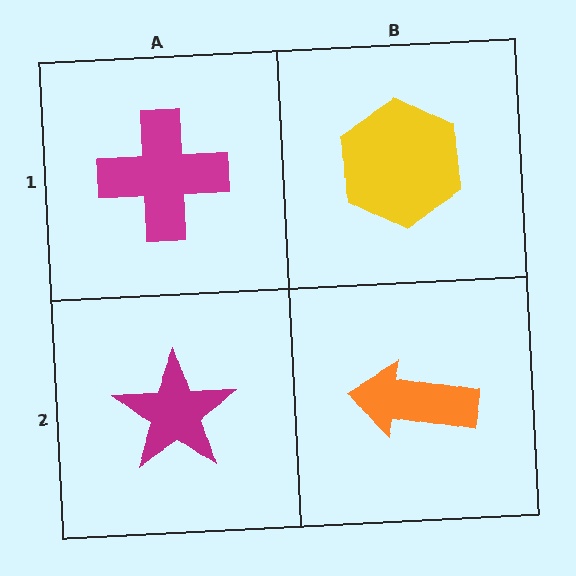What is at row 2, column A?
A magenta star.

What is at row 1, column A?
A magenta cross.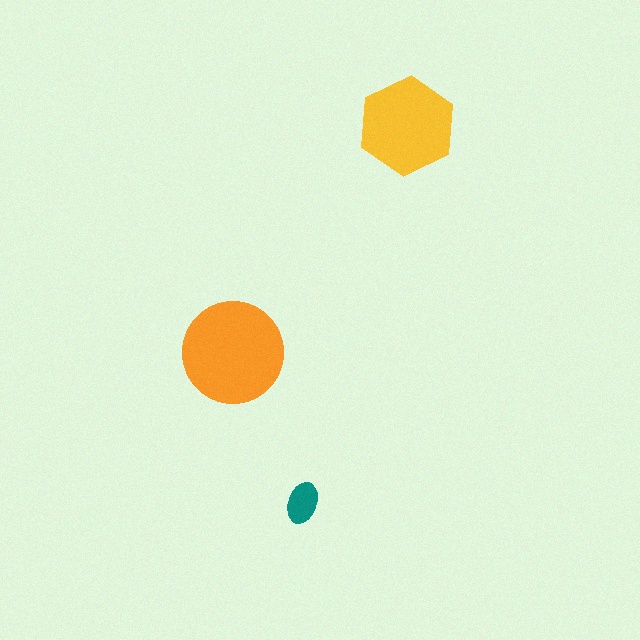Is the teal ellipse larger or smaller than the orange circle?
Smaller.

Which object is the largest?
The orange circle.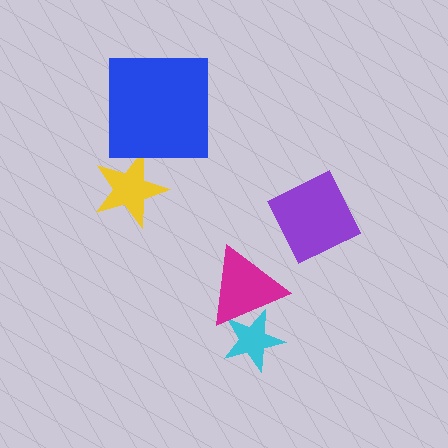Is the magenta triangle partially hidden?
No, no other shape covers it.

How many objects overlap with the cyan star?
1 object overlaps with the cyan star.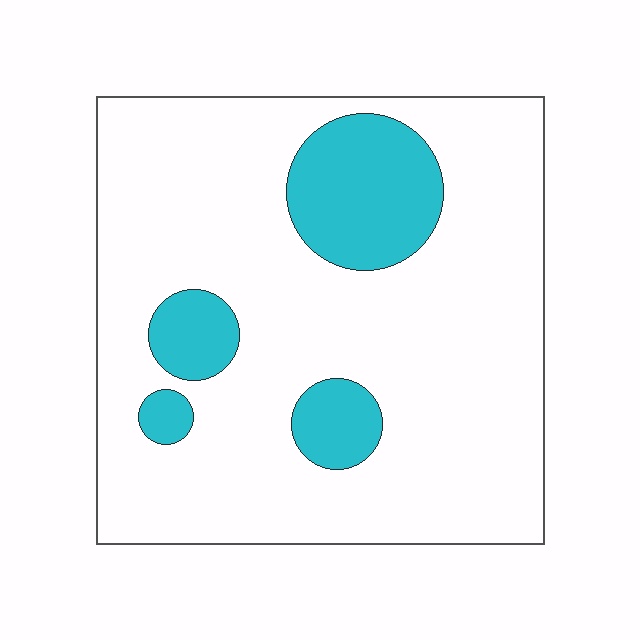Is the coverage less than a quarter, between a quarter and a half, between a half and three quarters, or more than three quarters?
Less than a quarter.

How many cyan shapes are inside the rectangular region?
4.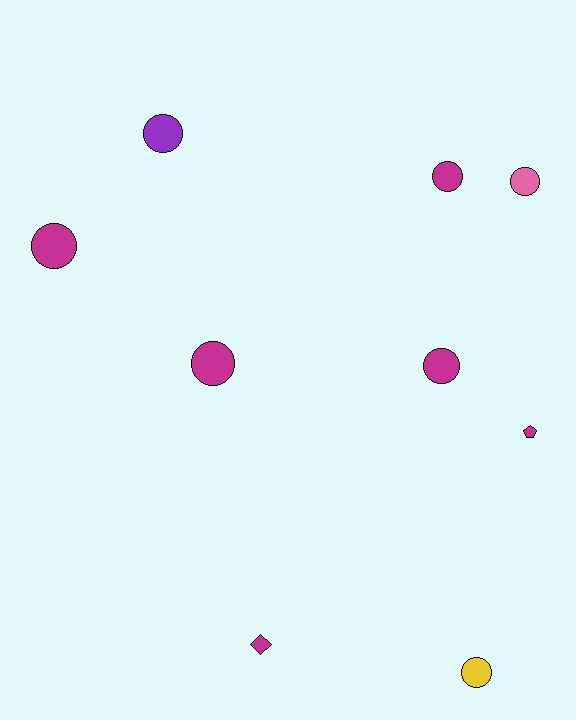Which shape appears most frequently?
Circle, with 7 objects.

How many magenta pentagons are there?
There is 1 magenta pentagon.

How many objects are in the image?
There are 9 objects.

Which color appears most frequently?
Magenta, with 6 objects.